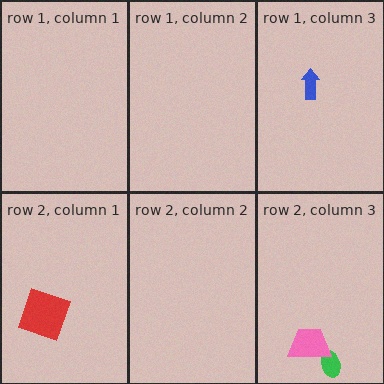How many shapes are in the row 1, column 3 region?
1.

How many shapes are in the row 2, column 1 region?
1.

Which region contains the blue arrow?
The row 1, column 3 region.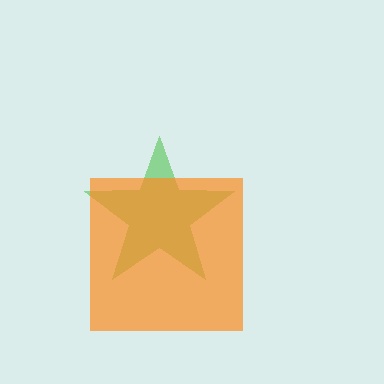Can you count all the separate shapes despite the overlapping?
Yes, there are 2 separate shapes.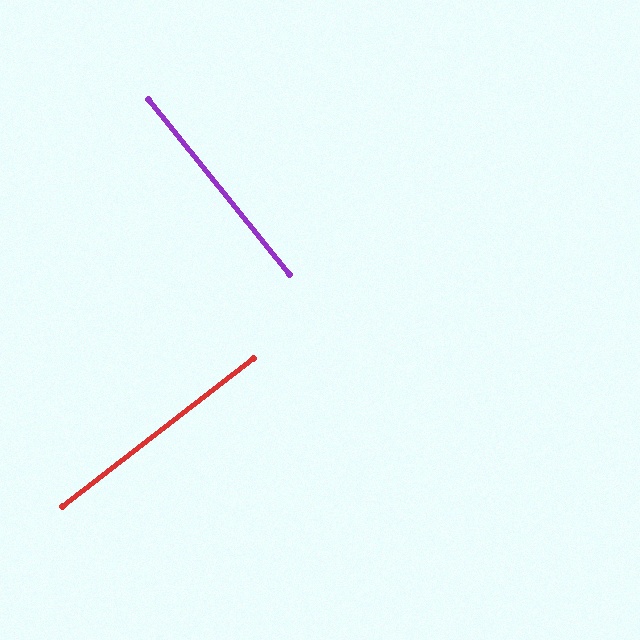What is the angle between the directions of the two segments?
Approximately 89 degrees.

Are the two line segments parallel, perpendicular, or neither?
Perpendicular — they meet at approximately 89°.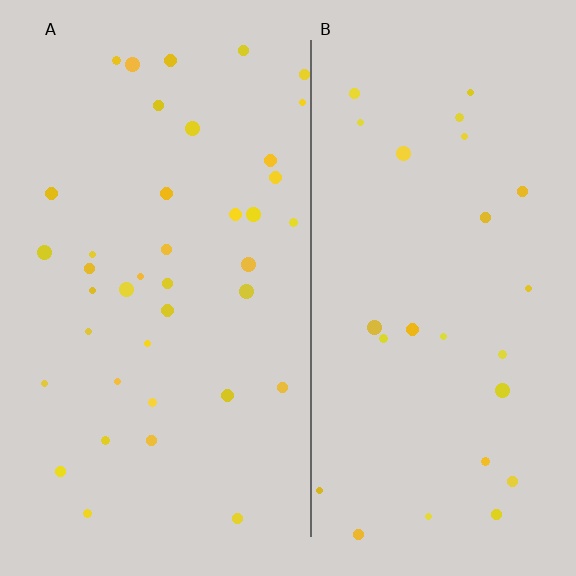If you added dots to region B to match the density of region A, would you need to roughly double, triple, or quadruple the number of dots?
Approximately double.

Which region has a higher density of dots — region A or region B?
A (the left).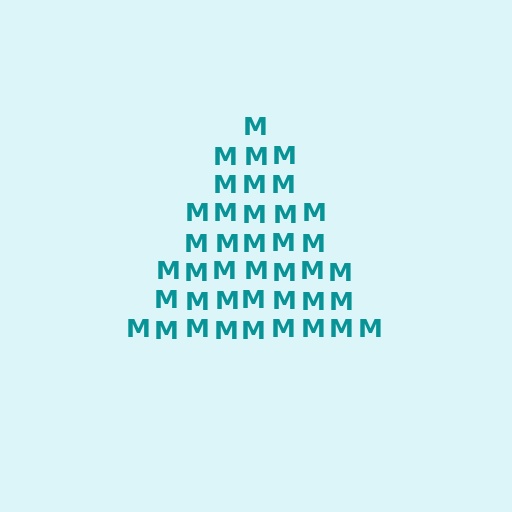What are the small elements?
The small elements are letter M's.